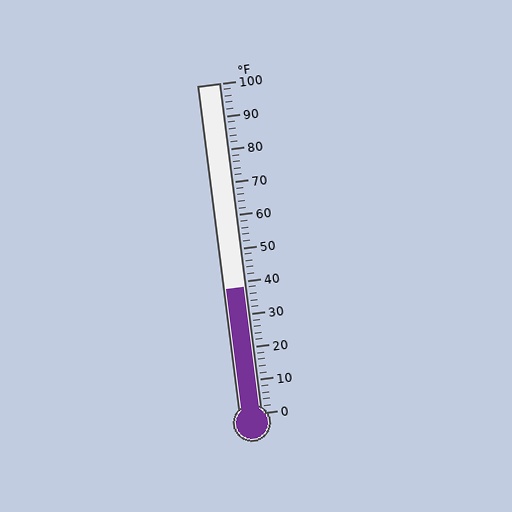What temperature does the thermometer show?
The thermometer shows approximately 38°F.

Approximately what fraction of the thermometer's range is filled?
The thermometer is filled to approximately 40% of its range.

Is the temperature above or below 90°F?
The temperature is below 90°F.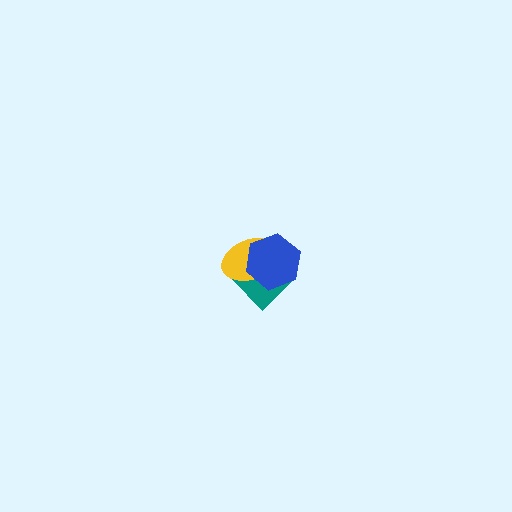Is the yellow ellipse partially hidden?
Yes, it is partially covered by another shape.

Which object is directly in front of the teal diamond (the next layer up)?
The yellow ellipse is directly in front of the teal diamond.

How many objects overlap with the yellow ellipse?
2 objects overlap with the yellow ellipse.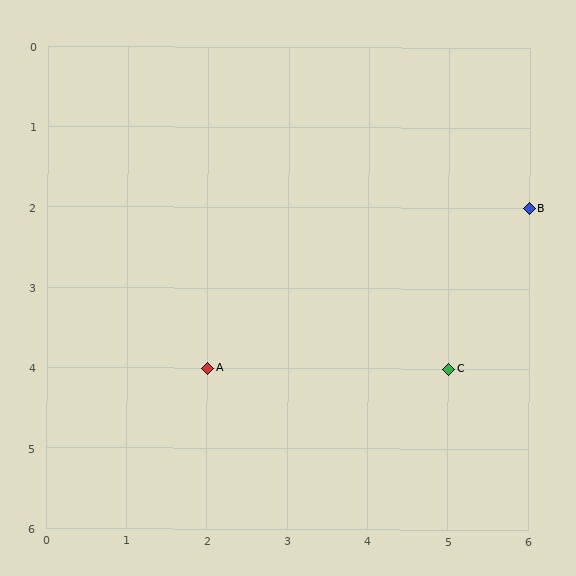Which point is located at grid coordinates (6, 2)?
Point B is at (6, 2).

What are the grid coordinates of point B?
Point B is at grid coordinates (6, 2).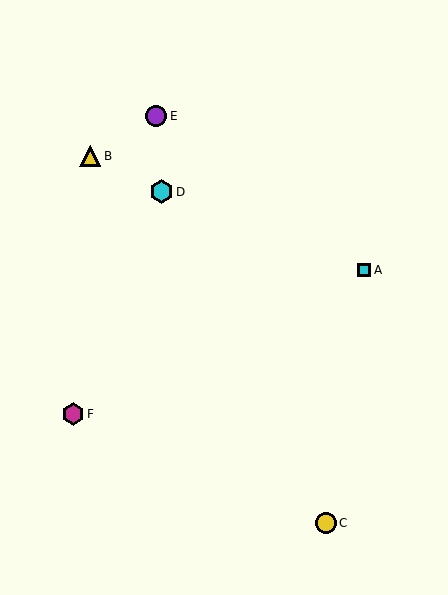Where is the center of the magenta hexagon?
The center of the magenta hexagon is at (73, 414).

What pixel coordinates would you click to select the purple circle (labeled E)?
Click at (156, 116) to select the purple circle E.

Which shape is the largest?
The cyan hexagon (labeled D) is the largest.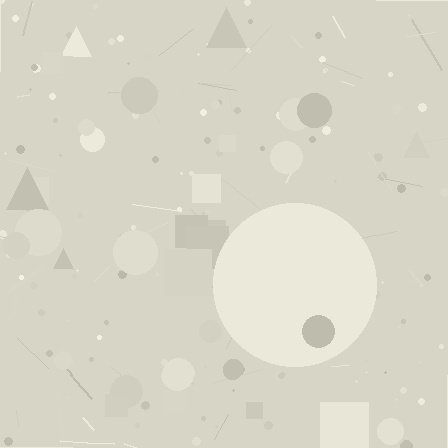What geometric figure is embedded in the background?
A circle is embedded in the background.